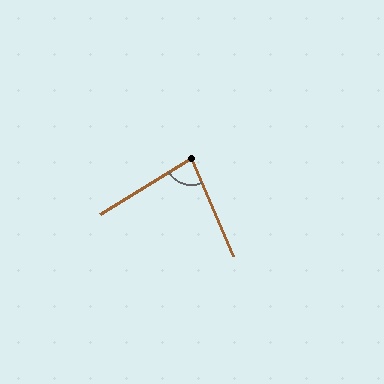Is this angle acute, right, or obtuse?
It is acute.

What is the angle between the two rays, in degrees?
Approximately 81 degrees.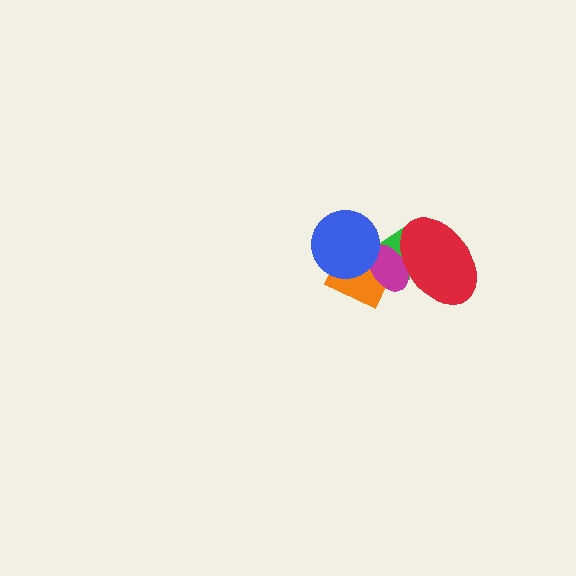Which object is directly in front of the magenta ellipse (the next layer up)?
The red ellipse is directly in front of the magenta ellipse.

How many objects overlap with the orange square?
3 objects overlap with the orange square.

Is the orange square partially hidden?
Yes, it is partially covered by another shape.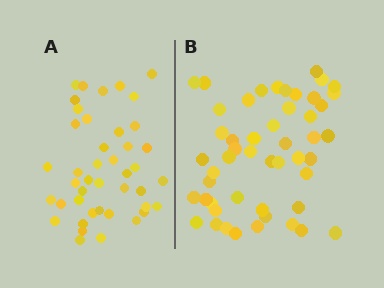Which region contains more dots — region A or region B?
Region B (the right region) has more dots.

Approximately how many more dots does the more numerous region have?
Region B has roughly 8 or so more dots than region A.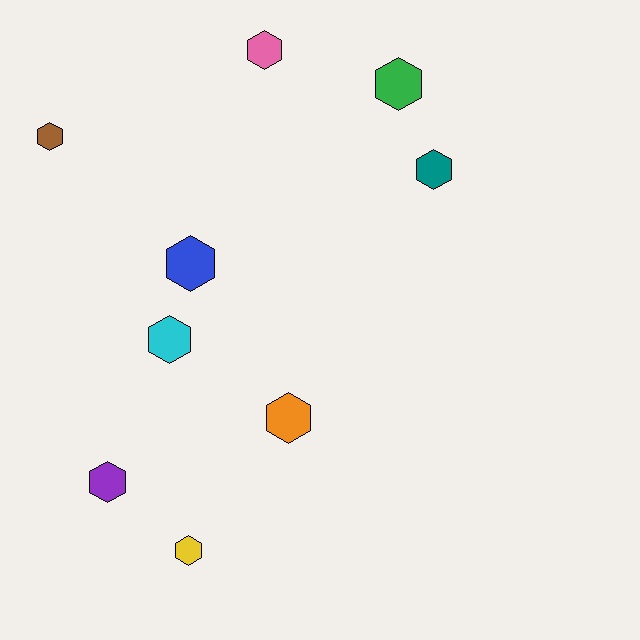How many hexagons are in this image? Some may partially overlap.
There are 9 hexagons.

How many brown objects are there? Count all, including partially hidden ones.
There is 1 brown object.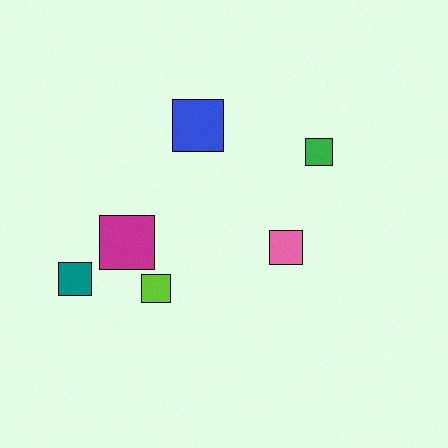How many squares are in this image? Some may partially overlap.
There are 6 squares.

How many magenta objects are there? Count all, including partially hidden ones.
There is 1 magenta object.